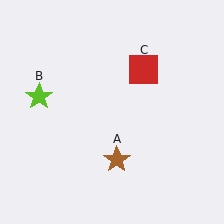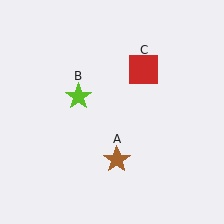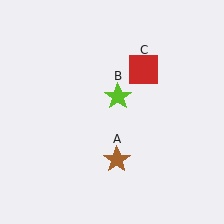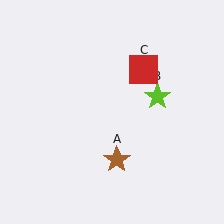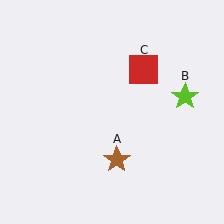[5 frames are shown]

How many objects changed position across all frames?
1 object changed position: lime star (object B).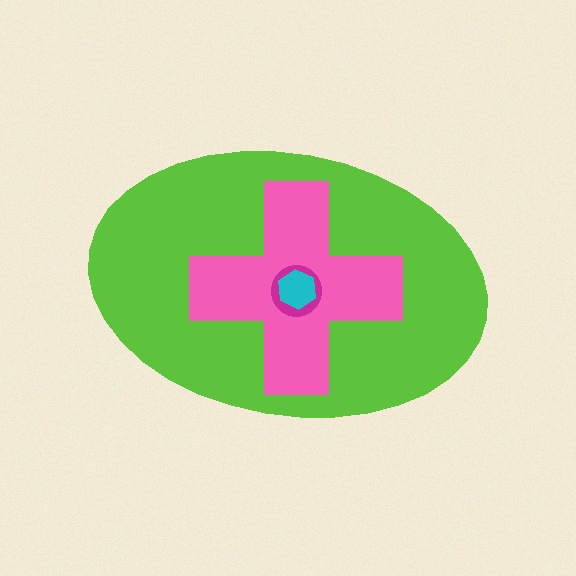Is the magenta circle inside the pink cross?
Yes.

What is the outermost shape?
The lime ellipse.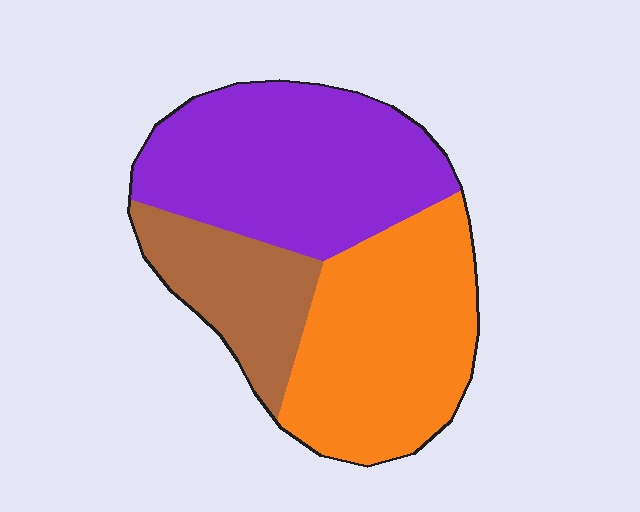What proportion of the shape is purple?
Purple takes up between a third and a half of the shape.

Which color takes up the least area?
Brown, at roughly 20%.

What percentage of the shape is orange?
Orange takes up about two fifths (2/5) of the shape.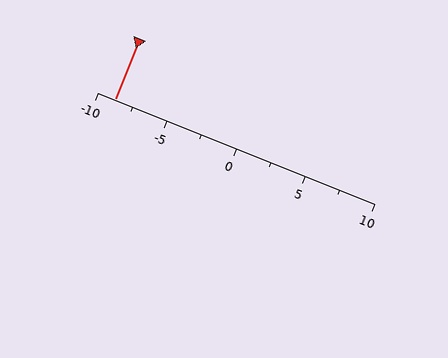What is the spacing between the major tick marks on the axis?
The major ticks are spaced 5 apart.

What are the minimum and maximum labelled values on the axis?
The axis runs from -10 to 10.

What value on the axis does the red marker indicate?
The marker indicates approximately -8.8.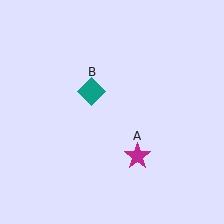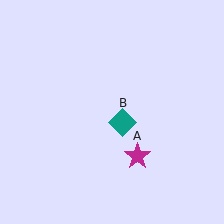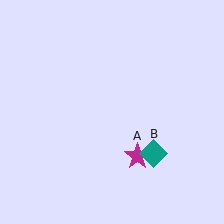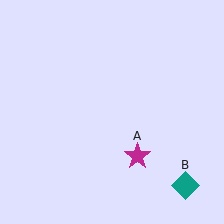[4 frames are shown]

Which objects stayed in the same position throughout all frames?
Magenta star (object A) remained stationary.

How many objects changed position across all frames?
1 object changed position: teal diamond (object B).